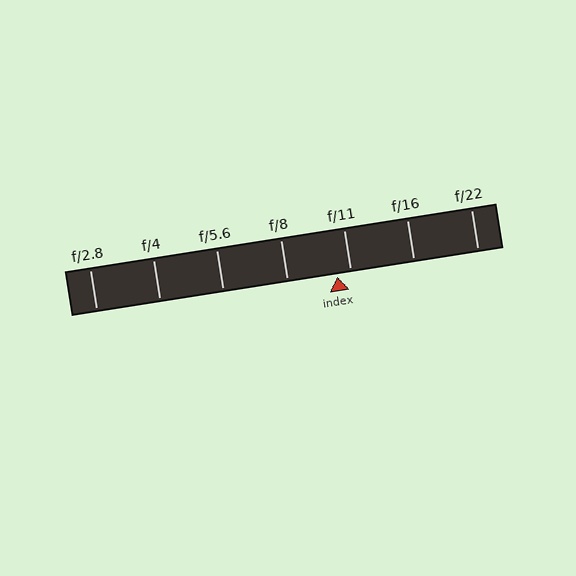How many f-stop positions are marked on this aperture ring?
There are 7 f-stop positions marked.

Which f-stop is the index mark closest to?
The index mark is closest to f/11.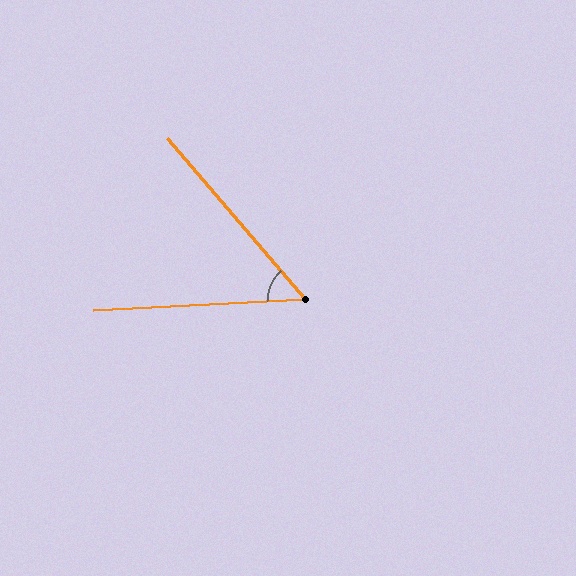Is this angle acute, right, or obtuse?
It is acute.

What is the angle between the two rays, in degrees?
Approximately 52 degrees.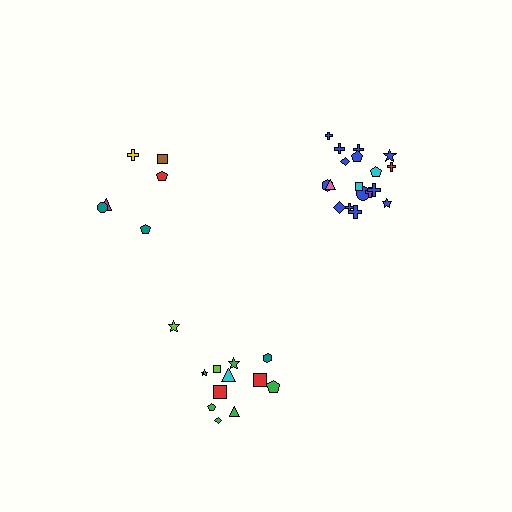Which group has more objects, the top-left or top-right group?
The top-right group.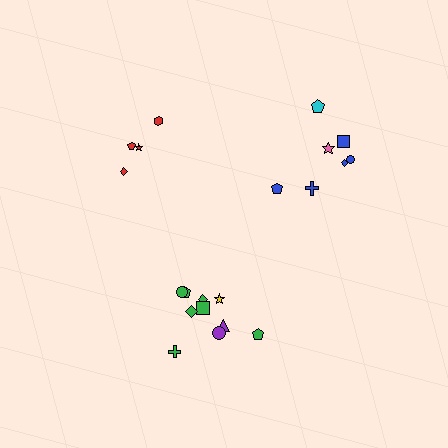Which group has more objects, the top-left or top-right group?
The top-right group.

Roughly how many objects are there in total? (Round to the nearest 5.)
Roughly 20 objects in total.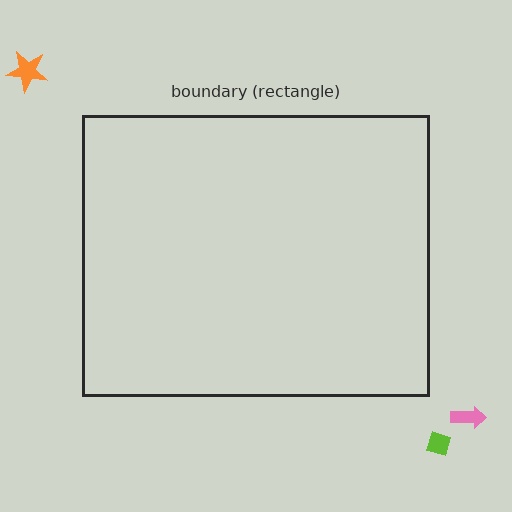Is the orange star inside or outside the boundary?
Outside.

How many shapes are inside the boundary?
0 inside, 3 outside.